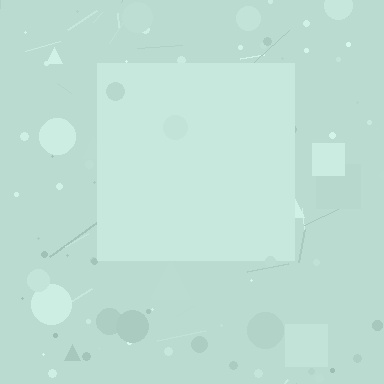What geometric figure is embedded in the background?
A square is embedded in the background.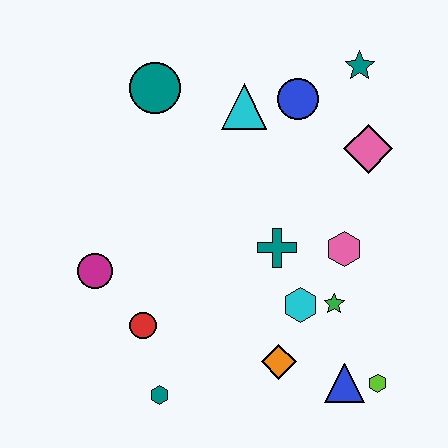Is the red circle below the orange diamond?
No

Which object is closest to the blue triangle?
The lime hexagon is closest to the blue triangle.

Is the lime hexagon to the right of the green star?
Yes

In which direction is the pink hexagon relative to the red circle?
The pink hexagon is to the right of the red circle.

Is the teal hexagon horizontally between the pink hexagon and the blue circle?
No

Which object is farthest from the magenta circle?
The teal star is farthest from the magenta circle.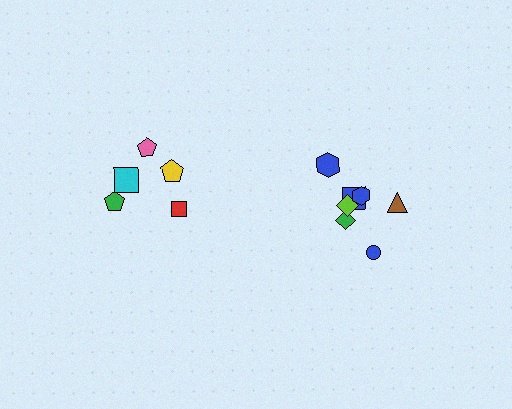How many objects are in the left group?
There are 5 objects.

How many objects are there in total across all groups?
There are 12 objects.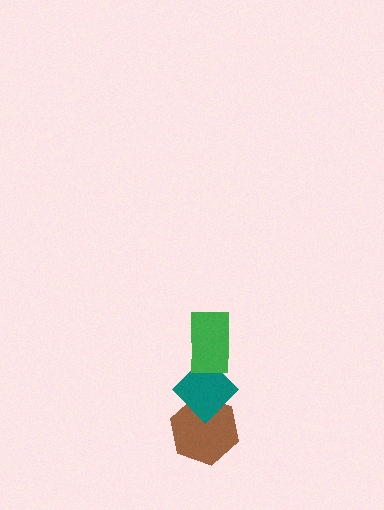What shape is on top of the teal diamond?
The green rectangle is on top of the teal diamond.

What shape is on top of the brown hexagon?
The teal diamond is on top of the brown hexagon.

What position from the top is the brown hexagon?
The brown hexagon is 3rd from the top.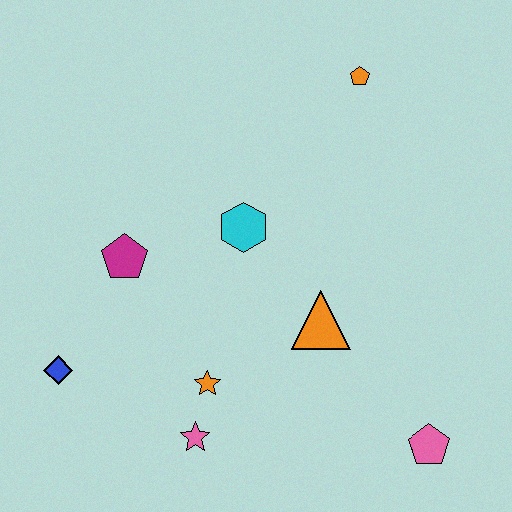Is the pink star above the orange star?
No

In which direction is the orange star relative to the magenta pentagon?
The orange star is below the magenta pentagon.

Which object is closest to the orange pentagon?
The cyan hexagon is closest to the orange pentagon.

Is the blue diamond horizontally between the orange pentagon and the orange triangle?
No